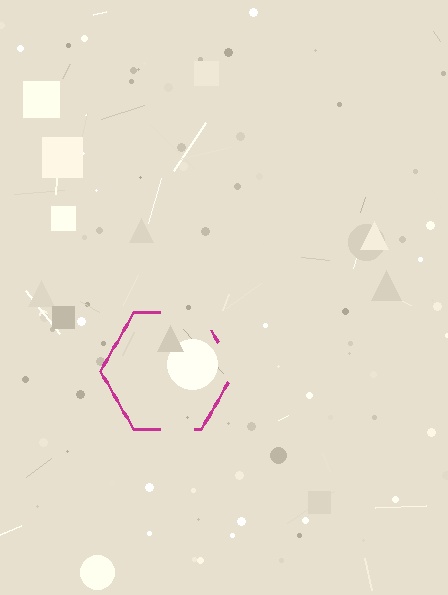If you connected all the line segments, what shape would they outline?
They would outline a hexagon.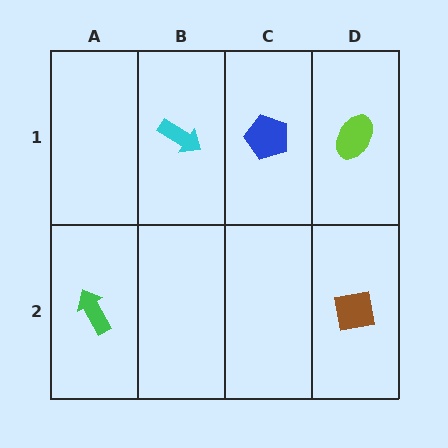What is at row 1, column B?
A cyan arrow.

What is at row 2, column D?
A brown square.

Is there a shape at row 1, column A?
No, that cell is empty.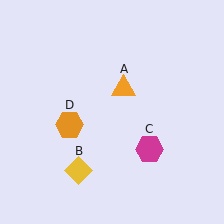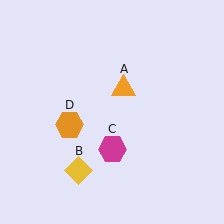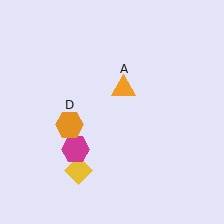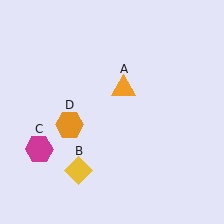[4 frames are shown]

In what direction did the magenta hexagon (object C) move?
The magenta hexagon (object C) moved left.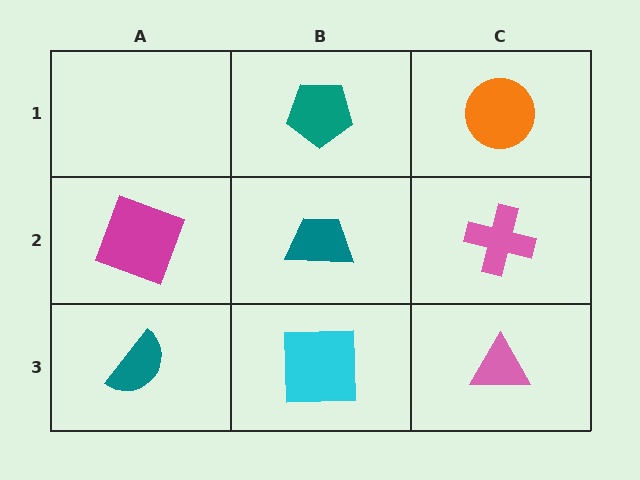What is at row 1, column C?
An orange circle.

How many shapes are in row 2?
3 shapes.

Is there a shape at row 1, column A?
No, that cell is empty.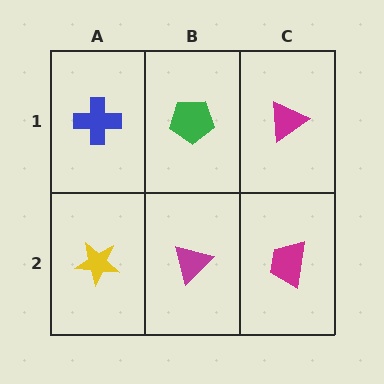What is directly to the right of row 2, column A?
A magenta triangle.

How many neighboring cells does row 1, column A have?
2.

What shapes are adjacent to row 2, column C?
A magenta triangle (row 1, column C), a magenta triangle (row 2, column B).